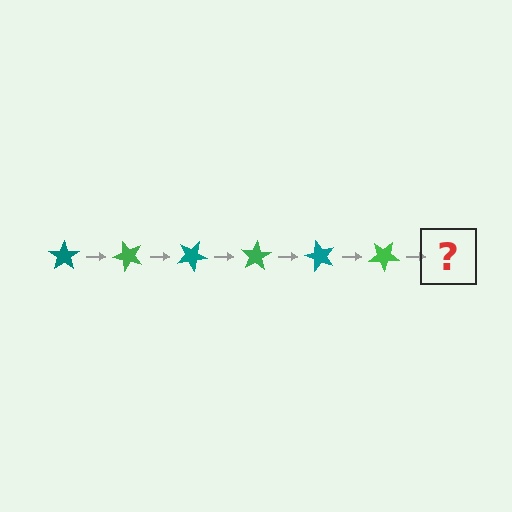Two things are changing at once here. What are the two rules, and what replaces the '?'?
The two rules are that it rotates 50 degrees each step and the color cycles through teal and green. The '?' should be a teal star, rotated 300 degrees from the start.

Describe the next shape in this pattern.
It should be a teal star, rotated 300 degrees from the start.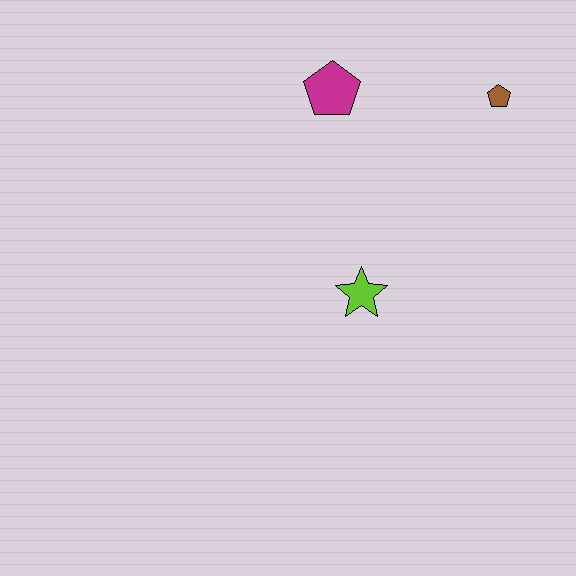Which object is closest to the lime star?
The magenta pentagon is closest to the lime star.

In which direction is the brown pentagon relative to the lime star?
The brown pentagon is above the lime star.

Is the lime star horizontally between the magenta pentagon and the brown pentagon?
Yes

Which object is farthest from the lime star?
The brown pentagon is farthest from the lime star.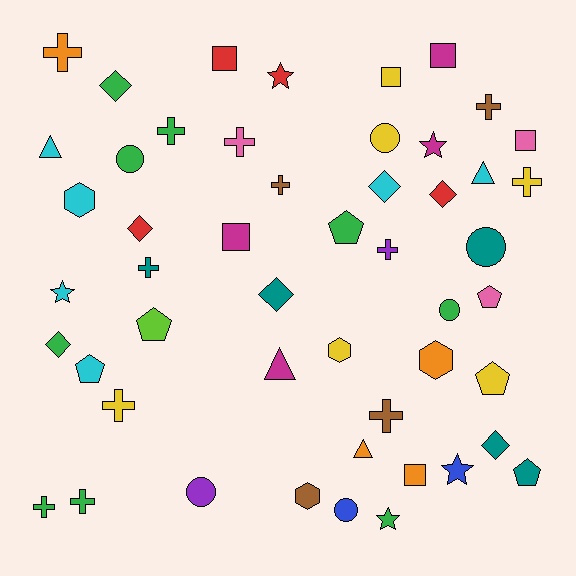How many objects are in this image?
There are 50 objects.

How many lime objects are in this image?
There is 1 lime object.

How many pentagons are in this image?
There are 6 pentagons.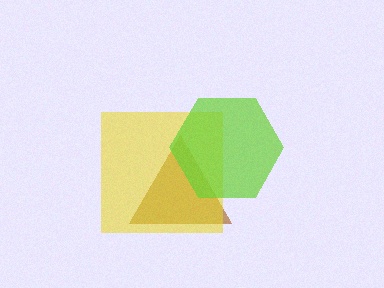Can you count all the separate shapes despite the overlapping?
Yes, there are 3 separate shapes.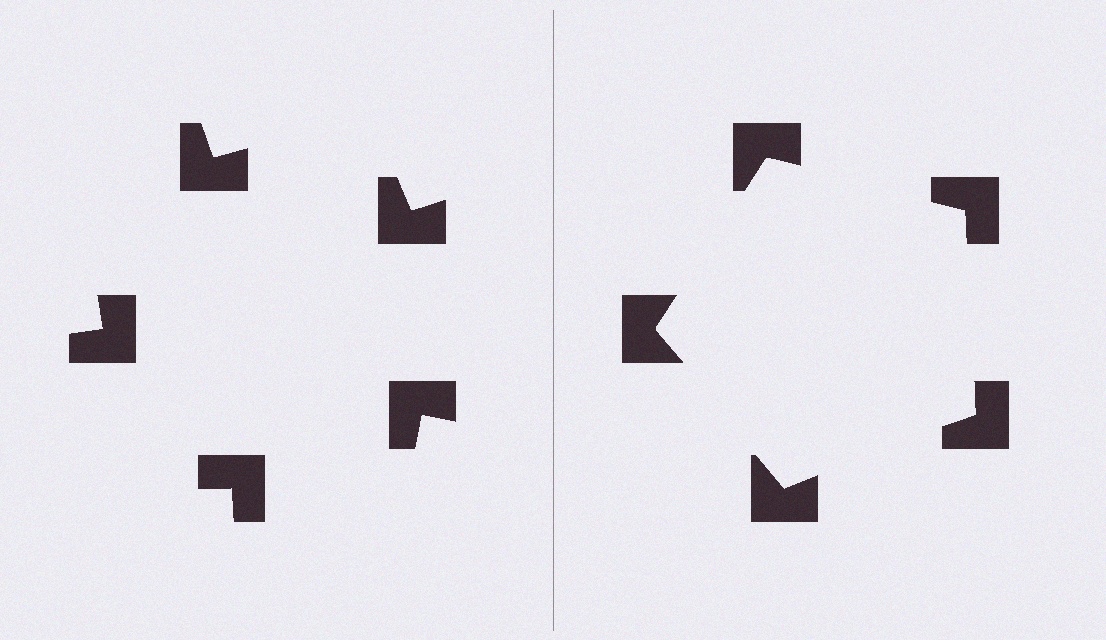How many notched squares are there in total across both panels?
10 — 5 on each side.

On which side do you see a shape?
An illusory pentagon appears on the right side. On the left side the wedge cuts are rotated, so no coherent shape forms.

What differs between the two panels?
The notched squares are positioned identically on both sides; only the wedge orientations differ. On the right they align to a pentagon; on the left they are misaligned.